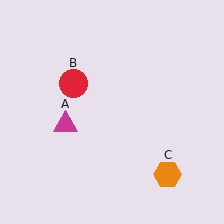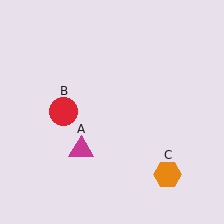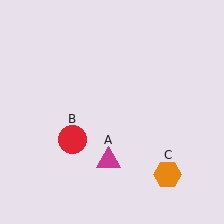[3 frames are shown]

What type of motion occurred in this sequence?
The magenta triangle (object A), red circle (object B) rotated counterclockwise around the center of the scene.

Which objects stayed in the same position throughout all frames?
Orange hexagon (object C) remained stationary.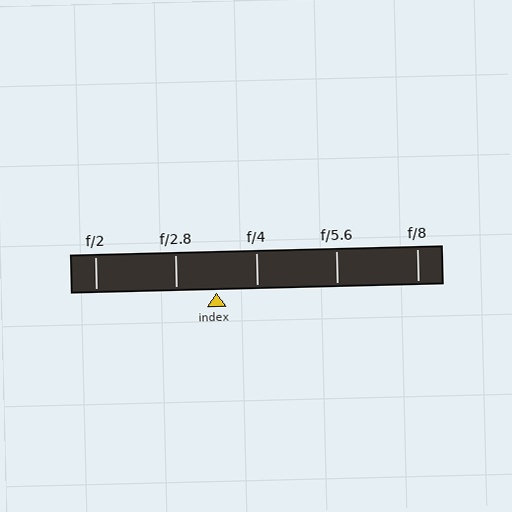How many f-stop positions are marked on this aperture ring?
There are 5 f-stop positions marked.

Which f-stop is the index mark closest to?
The index mark is closest to f/2.8.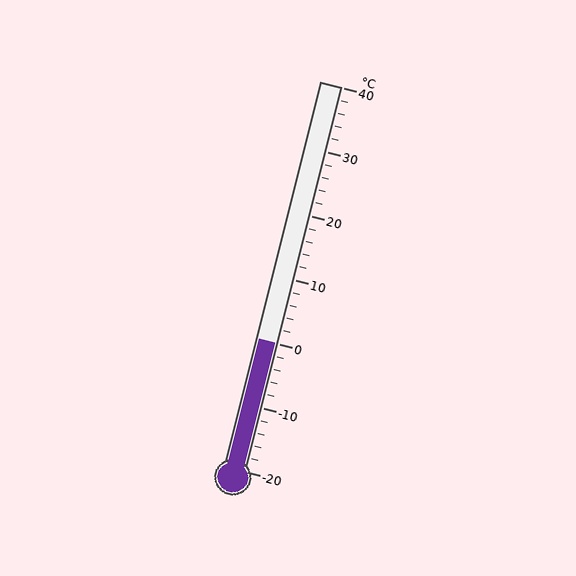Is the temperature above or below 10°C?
The temperature is below 10°C.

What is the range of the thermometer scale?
The thermometer scale ranges from -20°C to 40°C.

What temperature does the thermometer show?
The thermometer shows approximately 0°C.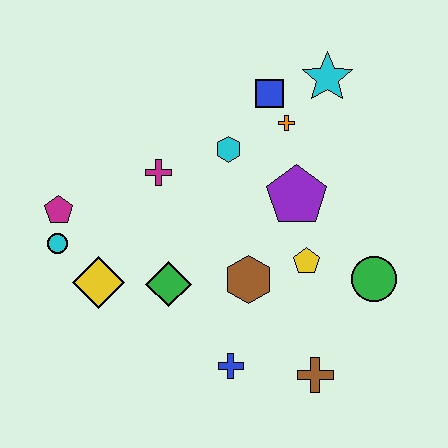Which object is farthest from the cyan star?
The cyan circle is farthest from the cyan star.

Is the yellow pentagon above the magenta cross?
No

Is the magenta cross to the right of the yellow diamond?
Yes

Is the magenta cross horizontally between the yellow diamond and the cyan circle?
No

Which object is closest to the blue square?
The orange cross is closest to the blue square.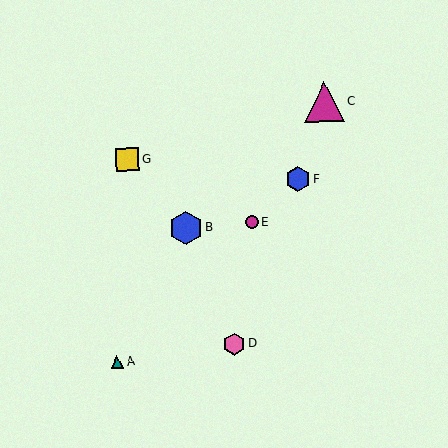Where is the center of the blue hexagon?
The center of the blue hexagon is at (298, 179).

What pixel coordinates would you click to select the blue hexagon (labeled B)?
Click at (186, 228) to select the blue hexagon B.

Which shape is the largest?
The magenta triangle (labeled C) is the largest.